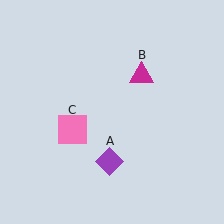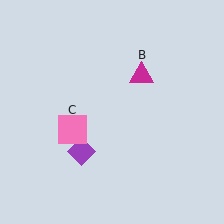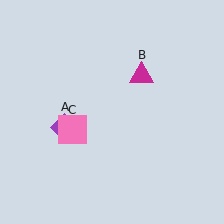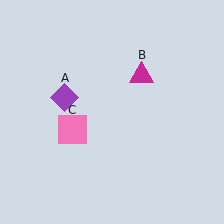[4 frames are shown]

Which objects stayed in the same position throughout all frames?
Magenta triangle (object B) and pink square (object C) remained stationary.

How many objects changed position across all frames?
1 object changed position: purple diamond (object A).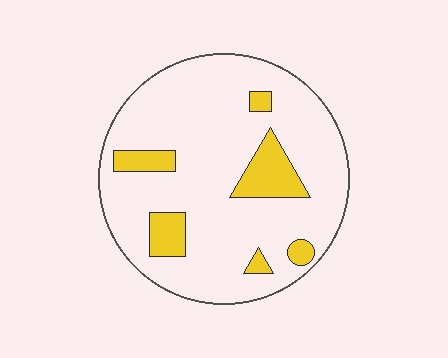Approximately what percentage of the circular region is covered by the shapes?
Approximately 15%.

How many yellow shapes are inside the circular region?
6.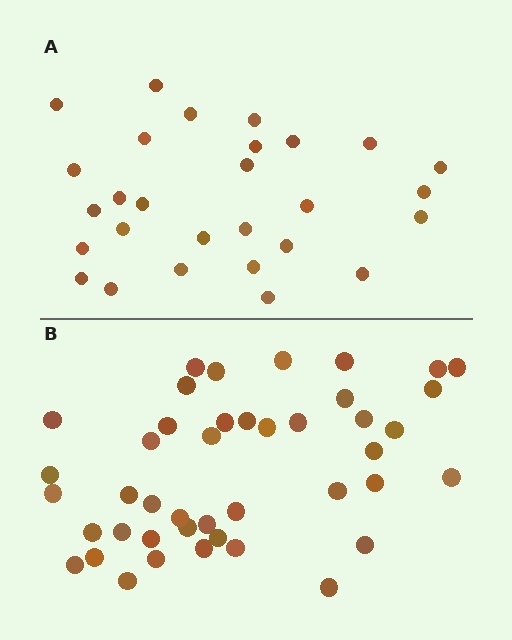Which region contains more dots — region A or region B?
Region B (the bottom region) has more dots.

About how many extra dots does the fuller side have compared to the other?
Region B has approximately 15 more dots than region A.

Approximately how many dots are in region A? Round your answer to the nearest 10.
About 30 dots. (The exact count is 28, which rounds to 30.)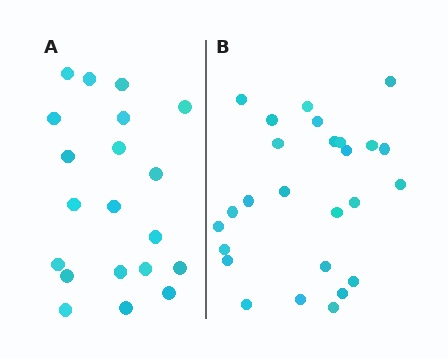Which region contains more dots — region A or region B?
Region B (the right region) has more dots.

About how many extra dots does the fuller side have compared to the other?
Region B has about 6 more dots than region A.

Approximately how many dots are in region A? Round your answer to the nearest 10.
About 20 dots.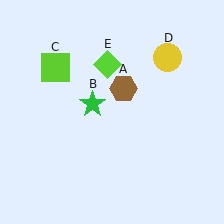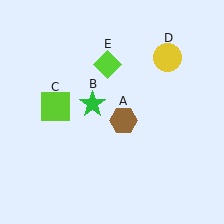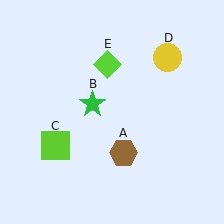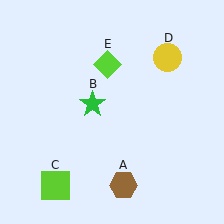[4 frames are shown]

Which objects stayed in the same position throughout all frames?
Green star (object B) and yellow circle (object D) and lime diamond (object E) remained stationary.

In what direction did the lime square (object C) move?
The lime square (object C) moved down.